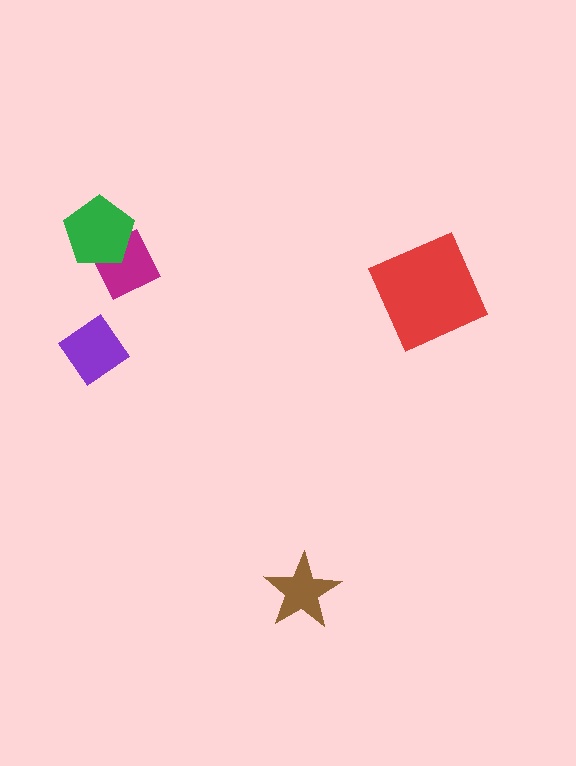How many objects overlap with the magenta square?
1 object overlaps with the magenta square.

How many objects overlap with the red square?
0 objects overlap with the red square.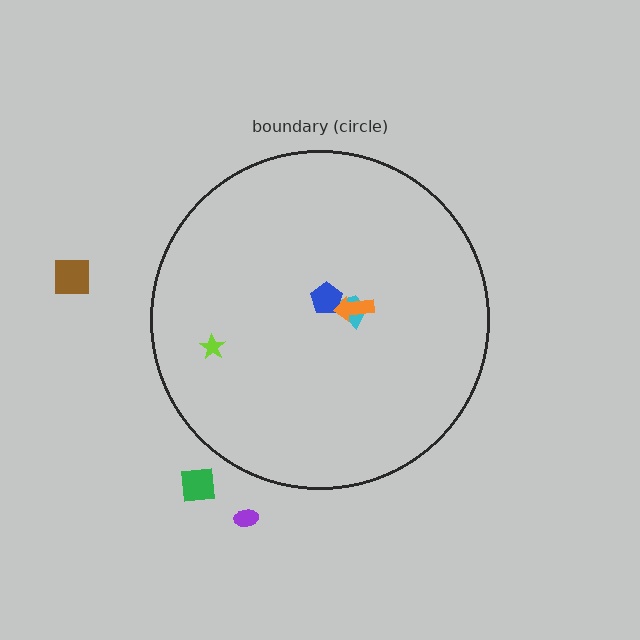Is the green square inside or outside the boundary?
Outside.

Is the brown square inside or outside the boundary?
Outside.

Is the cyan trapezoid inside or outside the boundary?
Inside.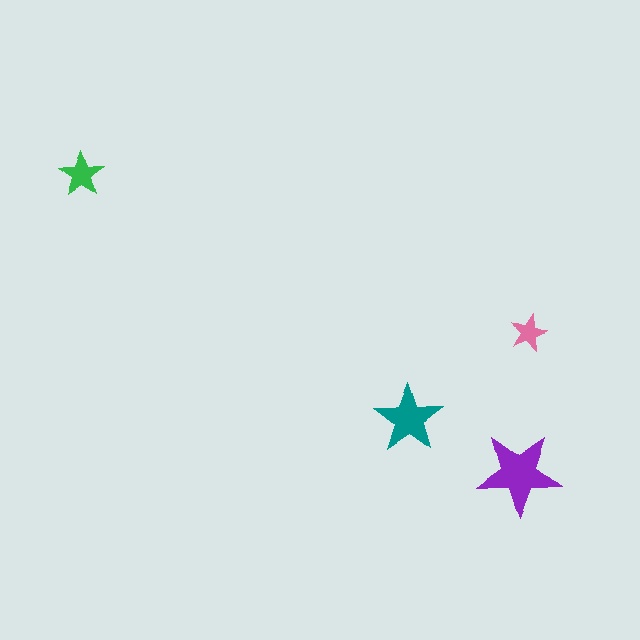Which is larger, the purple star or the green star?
The purple one.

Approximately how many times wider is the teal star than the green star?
About 1.5 times wider.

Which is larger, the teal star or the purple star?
The purple one.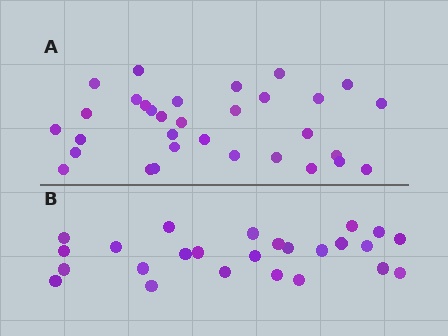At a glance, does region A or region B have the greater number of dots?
Region A (the top region) has more dots.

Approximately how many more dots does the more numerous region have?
Region A has roughly 8 or so more dots than region B.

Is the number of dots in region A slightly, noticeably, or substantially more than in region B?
Region A has noticeably more, but not dramatically so. The ratio is roughly 1.3 to 1.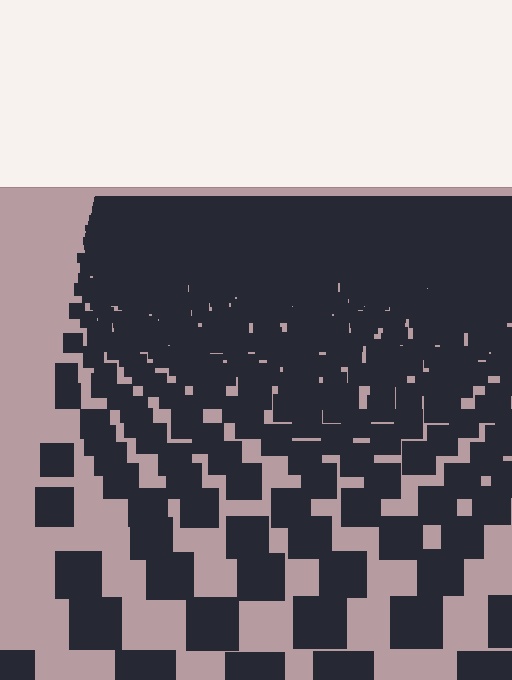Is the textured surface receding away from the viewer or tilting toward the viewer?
The surface is receding away from the viewer. Texture elements get smaller and denser toward the top.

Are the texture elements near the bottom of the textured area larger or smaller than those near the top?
Larger. Near the bottom, elements are closer to the viewer and appear at a bigger on-screen size.